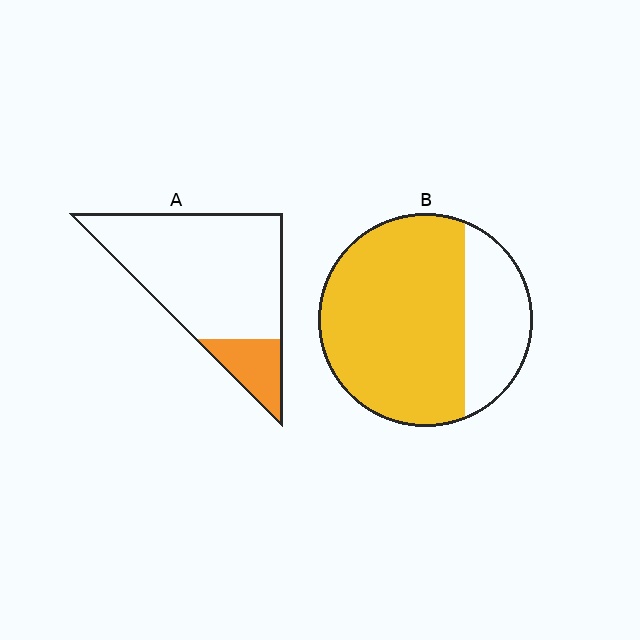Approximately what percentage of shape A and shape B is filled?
A is approximately 15% and B is approximately 75%.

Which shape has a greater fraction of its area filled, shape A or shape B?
Shape B.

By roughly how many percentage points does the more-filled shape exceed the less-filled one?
By roughly 55 percentage points (B over A).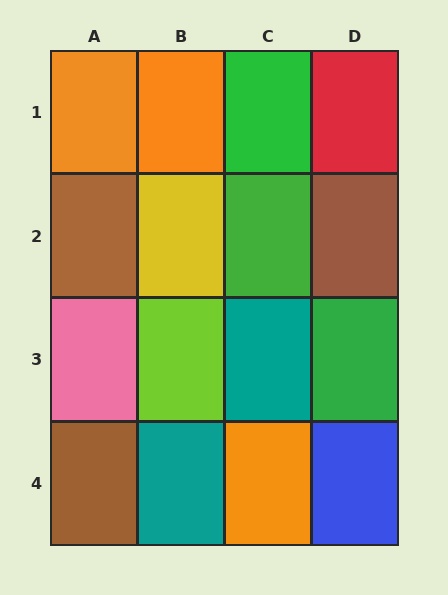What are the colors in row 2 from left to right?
Brown, yellow, green, brown.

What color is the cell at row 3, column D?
Green.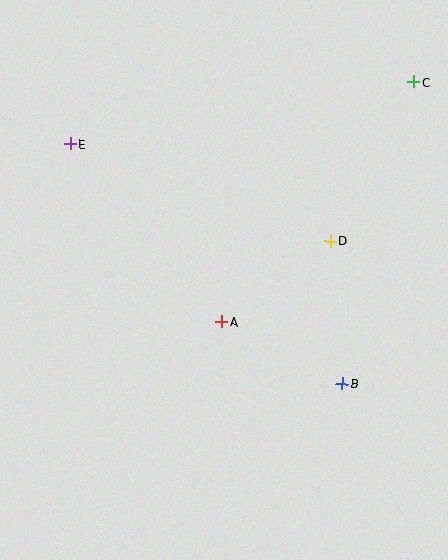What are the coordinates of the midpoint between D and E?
The midpoint between D and E is at (200, 192).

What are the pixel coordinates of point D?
Point D is at (330, 241).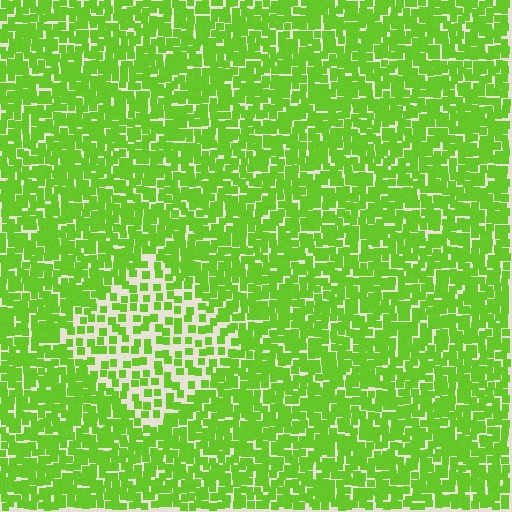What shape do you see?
I see a diamond.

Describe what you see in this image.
The image contains small lime elements arranged at two different densities. A diamond-shaped region is visible where the elements are less densely packed than the surrounding area.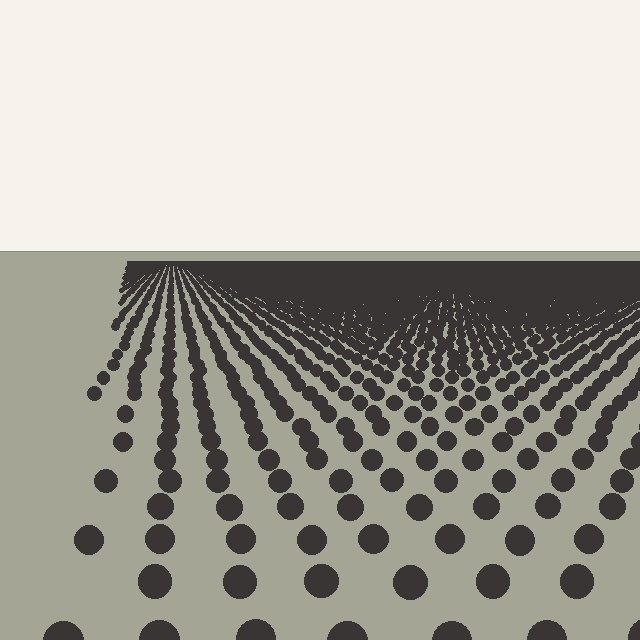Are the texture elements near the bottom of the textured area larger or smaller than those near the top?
Larger. Near the bottom, elements are closer to the viewer and appear at a bigger on-screen size.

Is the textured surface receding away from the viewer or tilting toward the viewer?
The surface is receding away from the viewer. Texture elements get smaller and denser toward the top.